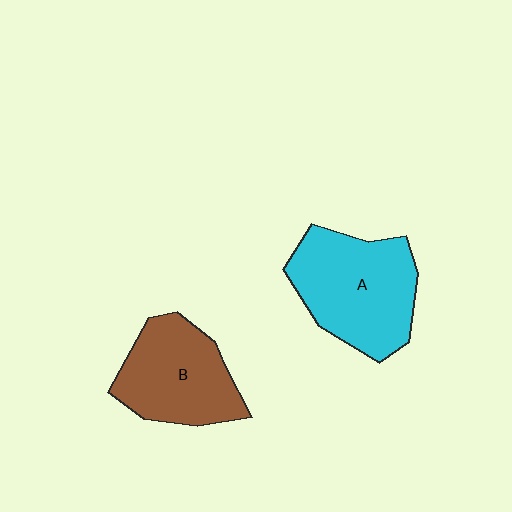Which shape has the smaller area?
Shape B (brown).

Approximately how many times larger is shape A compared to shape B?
Approximately 1.2 times.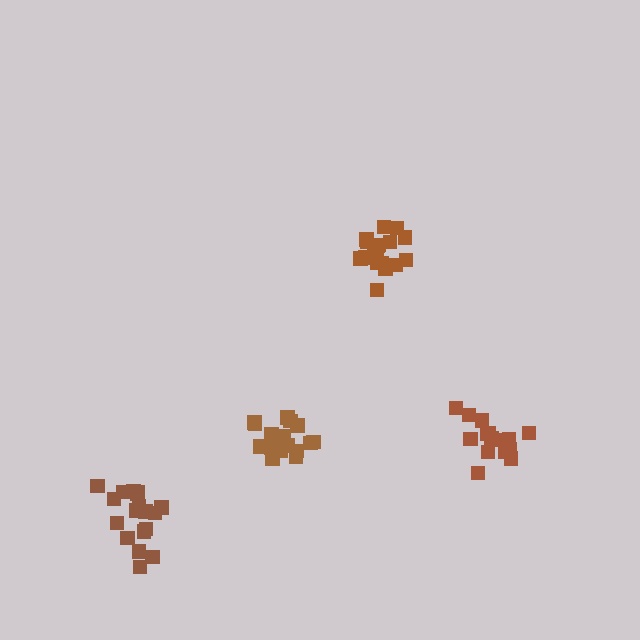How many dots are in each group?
Group 1: 17 dots, Group 2: 15 dots, Group 3: 18 dots, Group 4: 18 dots (68 total).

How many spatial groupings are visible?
There are 4 spatial groupings.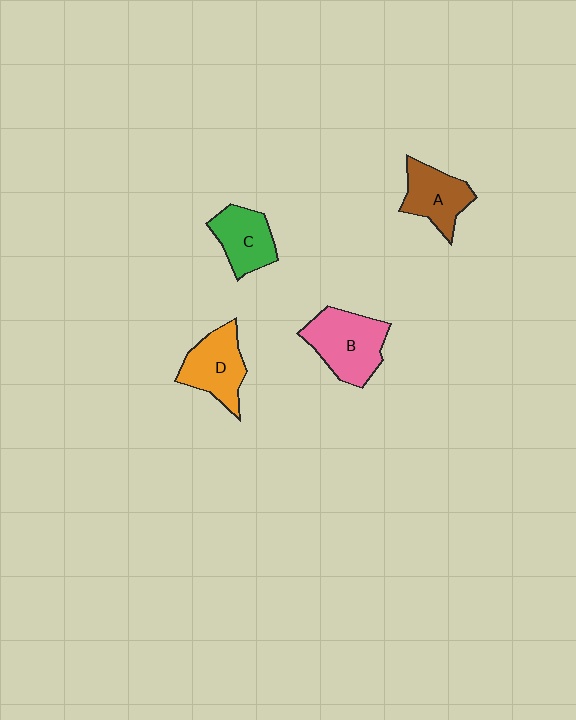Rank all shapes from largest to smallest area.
From largest to smallest: B (pink), D (orange), A (brown), C (green).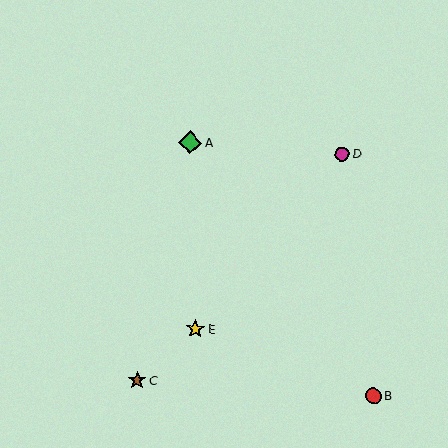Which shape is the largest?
The green diamond (labeled A) is the largest.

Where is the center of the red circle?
The center of the red circle is at (374, 396).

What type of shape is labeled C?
Shape C is a brown star.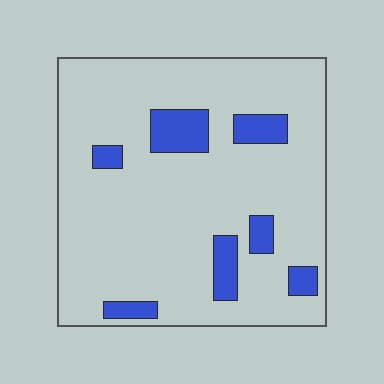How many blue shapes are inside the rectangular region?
7.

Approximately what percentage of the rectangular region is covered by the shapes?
Approximately 15%.